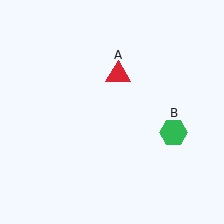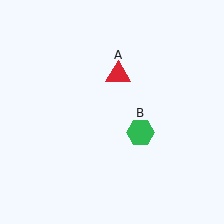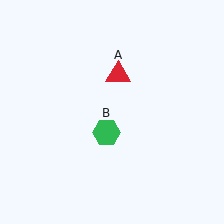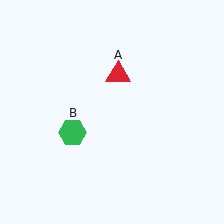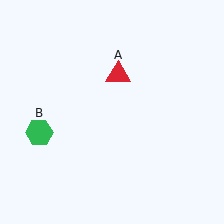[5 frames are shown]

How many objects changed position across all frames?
1 object changed position: green hexagon (object B).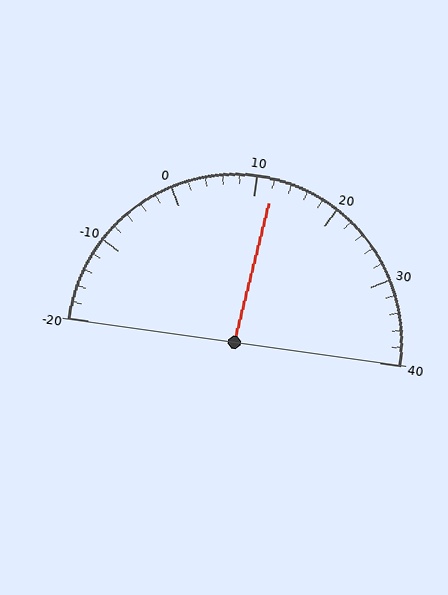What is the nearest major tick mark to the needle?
The nearest major tick mark is 10.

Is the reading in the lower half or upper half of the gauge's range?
The reading is in the upper half of the range (-20 to 40).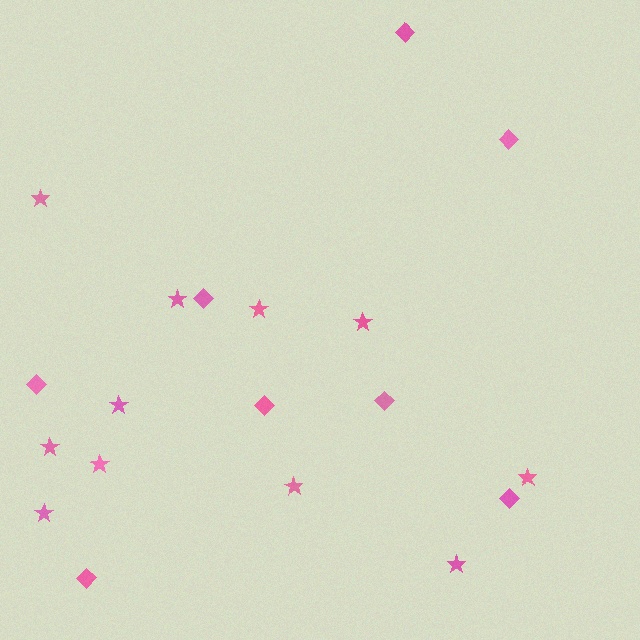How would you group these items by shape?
There are 2 groups: one group of stars (11) and one group of diamonds (8).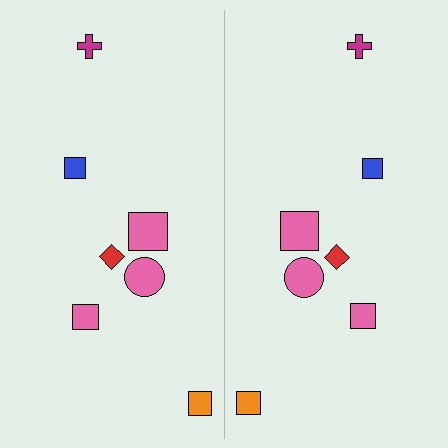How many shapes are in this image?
There are 14 shapes in this image.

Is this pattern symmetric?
Yes, this pattern has bilateral (reflection) symmetry.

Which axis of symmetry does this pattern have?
The pattern has a vertical axis of symmetry running through the center of the image.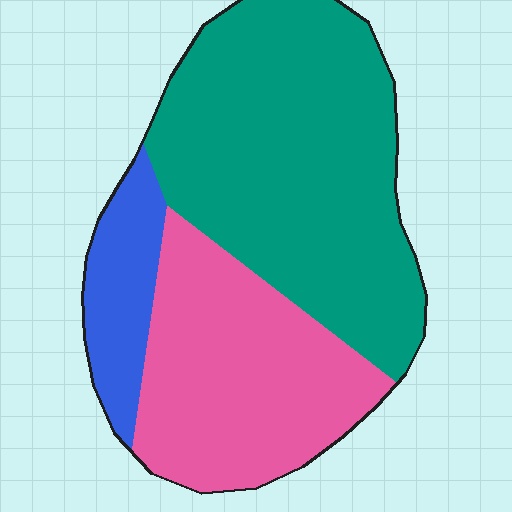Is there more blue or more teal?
Teal.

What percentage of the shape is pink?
Pink takes up between a third and a half of the shape.